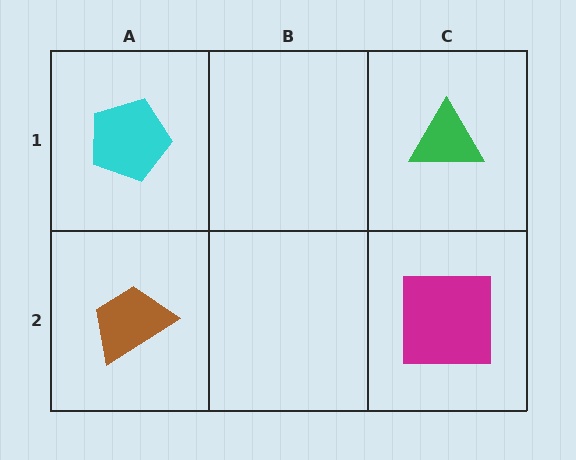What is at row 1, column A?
A cyan pentagon.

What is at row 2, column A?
A brown trapezoid.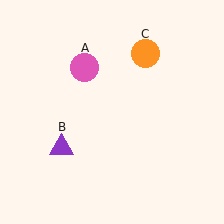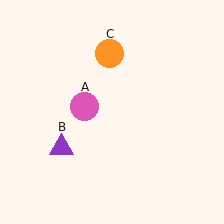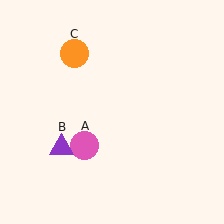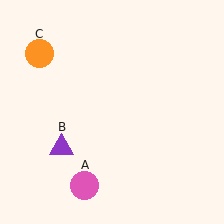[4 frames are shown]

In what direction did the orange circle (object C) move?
The orange circle (object C) moved left.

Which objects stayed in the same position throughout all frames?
Purple triangle (object B) remained stationary.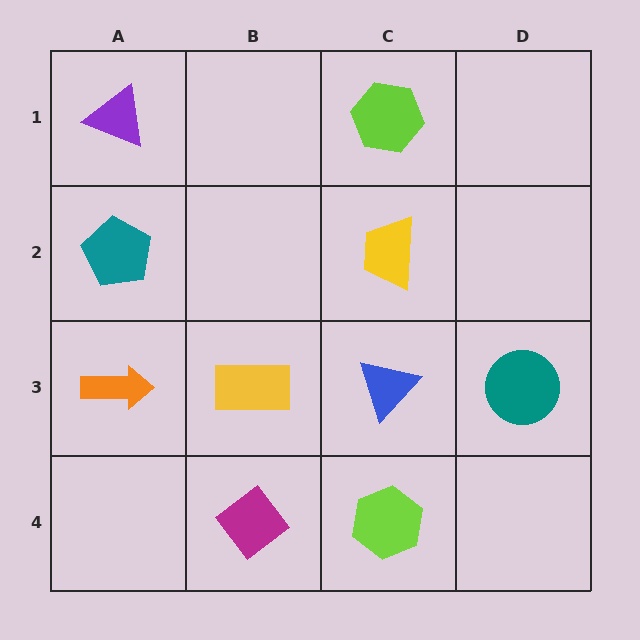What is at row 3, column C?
A blue triangle.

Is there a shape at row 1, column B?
No, that cell is empty.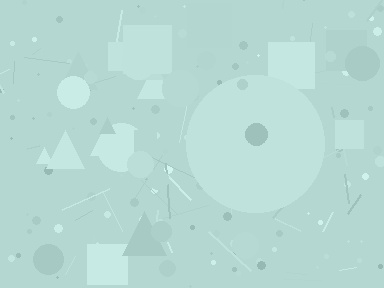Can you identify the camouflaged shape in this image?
The camouflaged shape is a circle.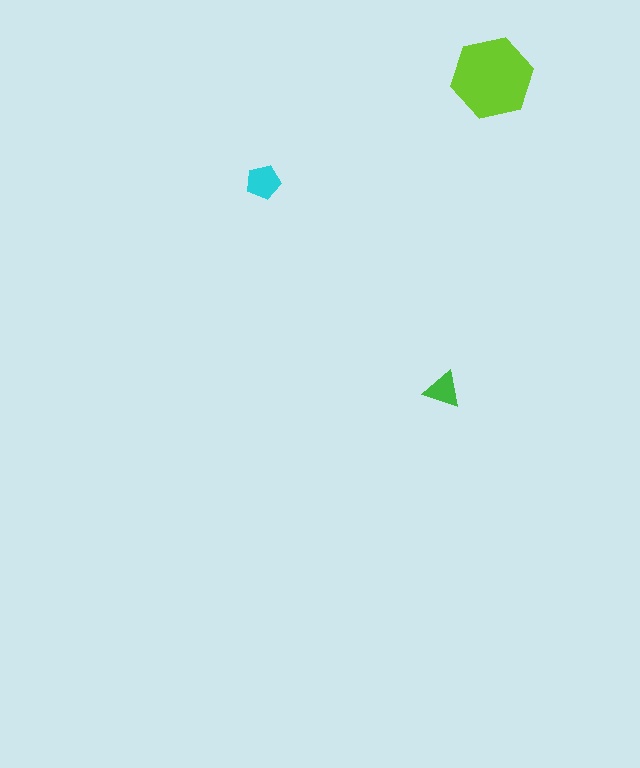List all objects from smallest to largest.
The green triangle, the cyan pentagon, the lime hexagon.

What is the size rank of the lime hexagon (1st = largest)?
1st.